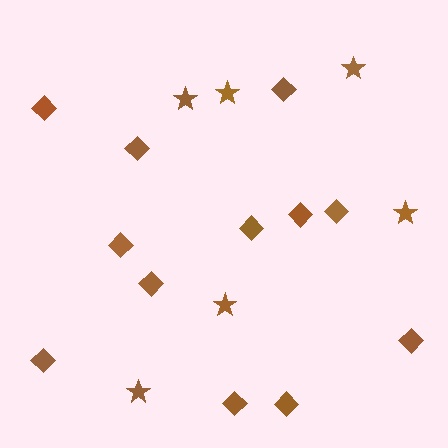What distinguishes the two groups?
There are 2 groups: one group of stars (6) and one group of diamonds (12).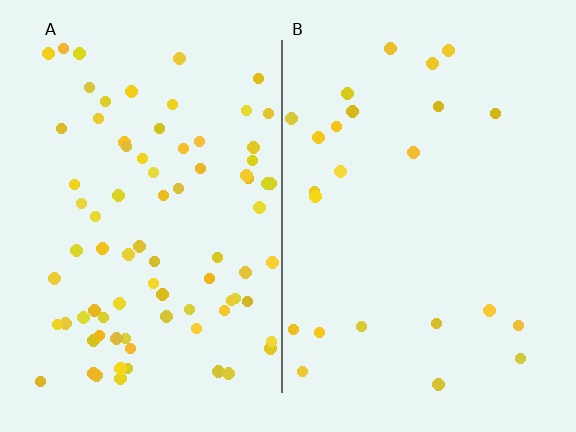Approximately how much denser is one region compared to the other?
Approximately 3.4× — region A over region B.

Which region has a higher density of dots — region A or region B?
A (the left).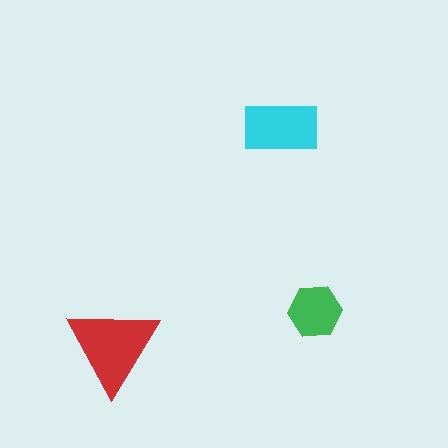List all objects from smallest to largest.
The green hexagon, the cyan rectangle, the red triangle.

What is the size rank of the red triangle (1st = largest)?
1st.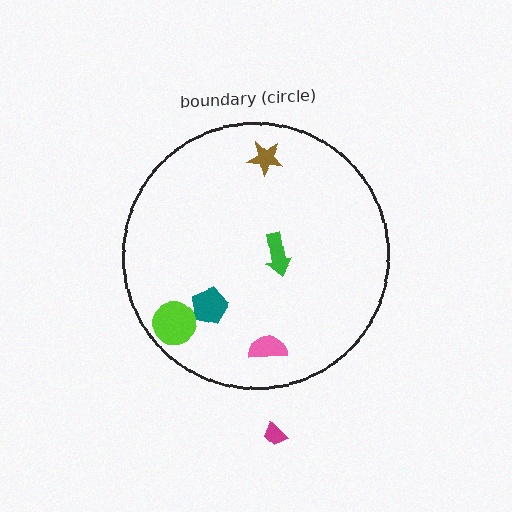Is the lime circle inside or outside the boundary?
Inside.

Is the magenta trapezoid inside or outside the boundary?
Outside.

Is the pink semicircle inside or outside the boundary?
Inside.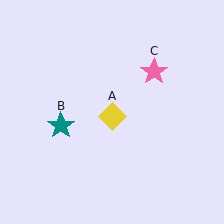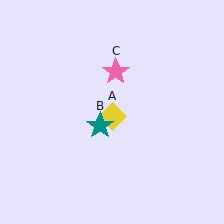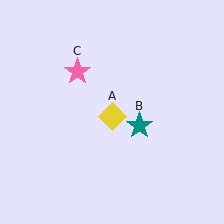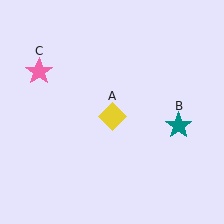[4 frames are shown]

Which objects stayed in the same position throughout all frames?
Yellow diamond (object A) remained stationary.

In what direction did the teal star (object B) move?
The teal star (object B) moved right.